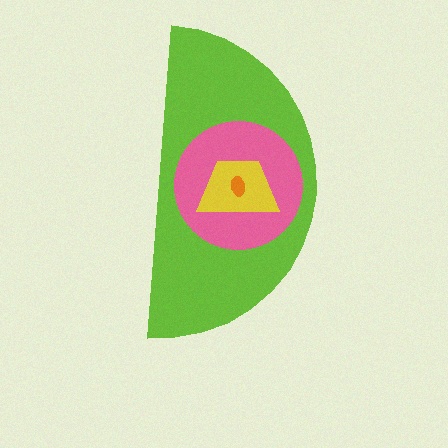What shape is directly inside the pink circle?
The yellow trapezoid.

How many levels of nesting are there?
4.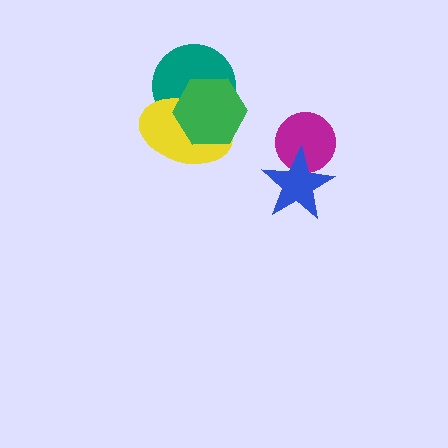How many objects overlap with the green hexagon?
2 objects overlap with the green hexagon.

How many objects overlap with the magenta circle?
1 object overlaps with the magenta circle.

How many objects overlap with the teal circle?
2 objects overlap with the teal circle.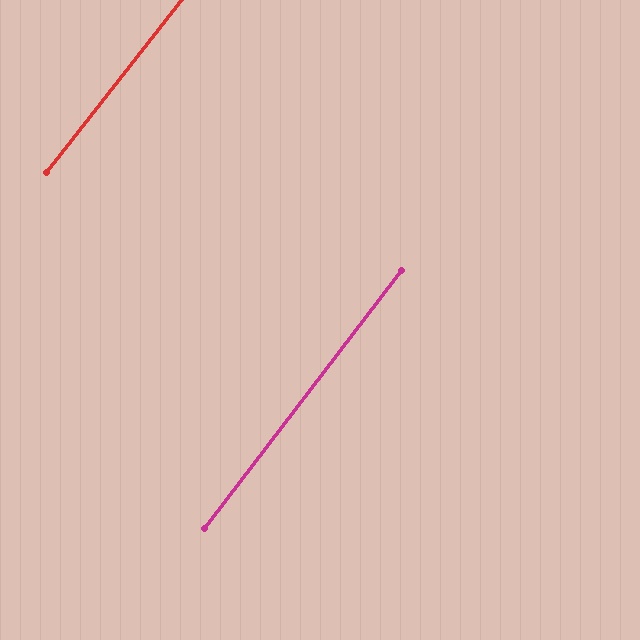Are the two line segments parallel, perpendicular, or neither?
Parallel — their directions differ by only 0.5°.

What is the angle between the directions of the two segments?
Approximately 0 degrees.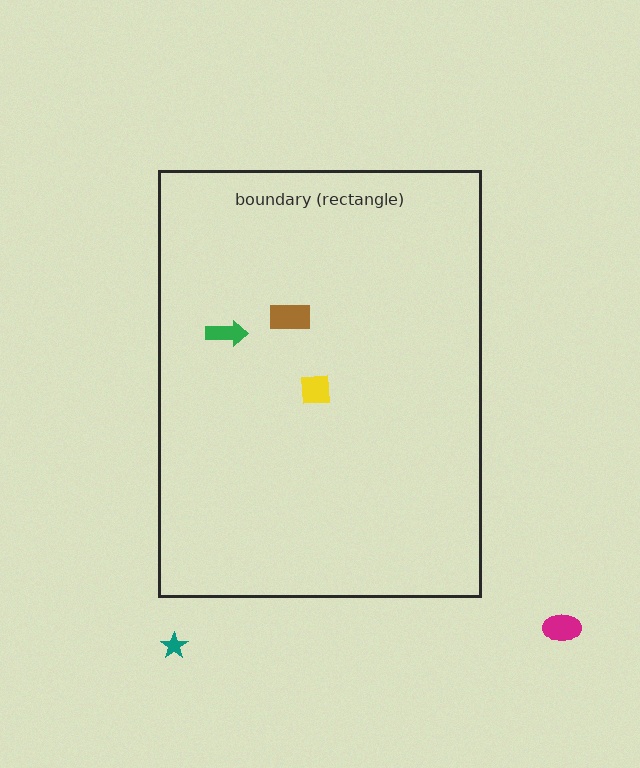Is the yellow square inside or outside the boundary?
Inside.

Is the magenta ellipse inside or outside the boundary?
Outside.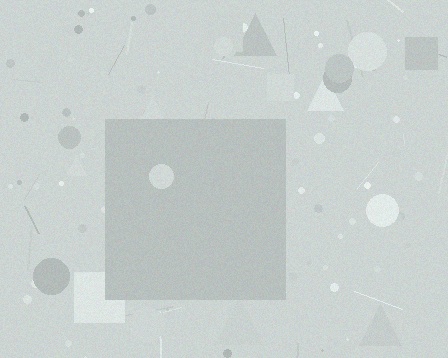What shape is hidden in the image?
A square is hidden in the image.